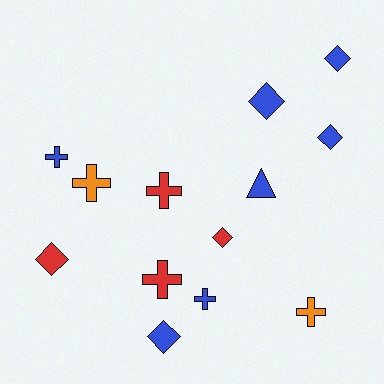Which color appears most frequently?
Blue, with 7 objects.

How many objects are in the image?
There are 13 objects.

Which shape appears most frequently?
Cross, with 6 objects.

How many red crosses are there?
There are 2 red crosses.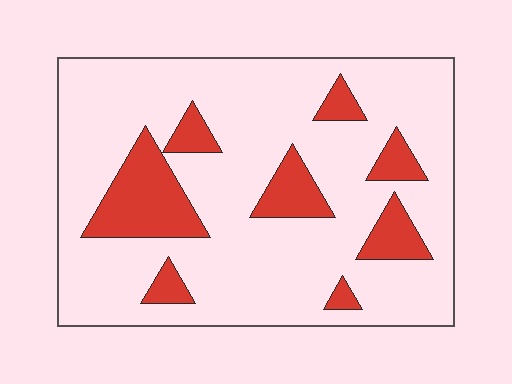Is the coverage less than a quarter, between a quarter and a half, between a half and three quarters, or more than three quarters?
Less than a quarter.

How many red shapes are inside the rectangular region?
8.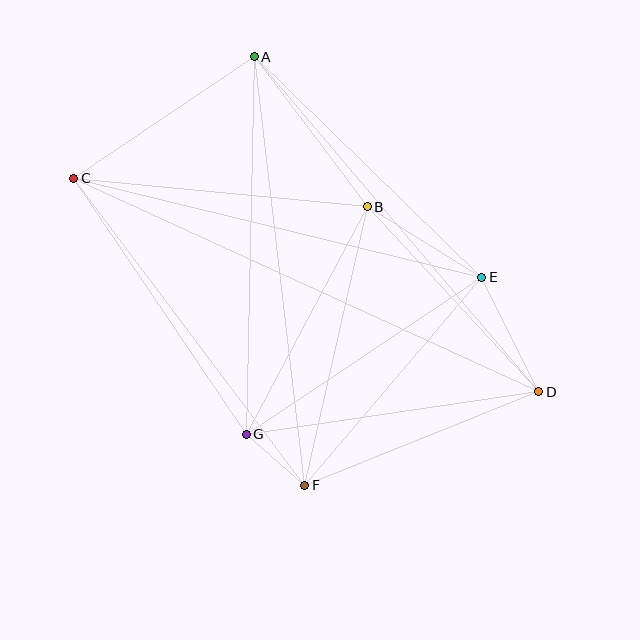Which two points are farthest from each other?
Points C and D are farthest from each other.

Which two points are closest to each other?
Points F and G are closest to each other.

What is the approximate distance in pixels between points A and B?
The distance between A and B is approximately 187 pixels.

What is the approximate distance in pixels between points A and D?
The distance between A and D is approximately 439 pixels.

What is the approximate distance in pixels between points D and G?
The distance between D and G is approximately 296 pixels.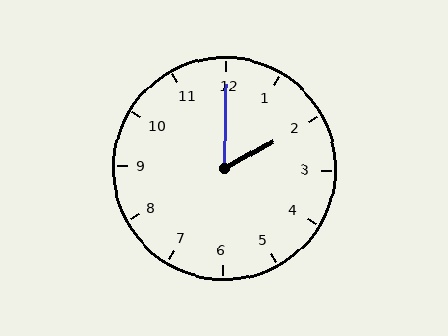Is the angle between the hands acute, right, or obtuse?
It is acute.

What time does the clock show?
2:00.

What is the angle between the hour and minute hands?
Approximately 60 degrees.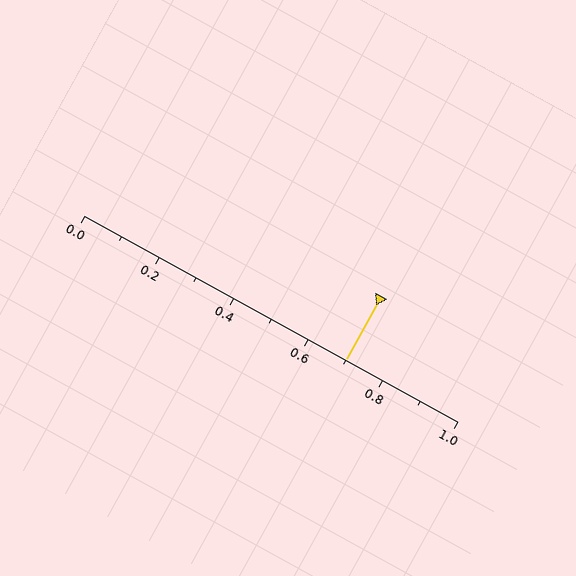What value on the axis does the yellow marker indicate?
The marker indicates approximately 0.7.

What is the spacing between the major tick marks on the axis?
The major ticks are spaced 0.2 apart.